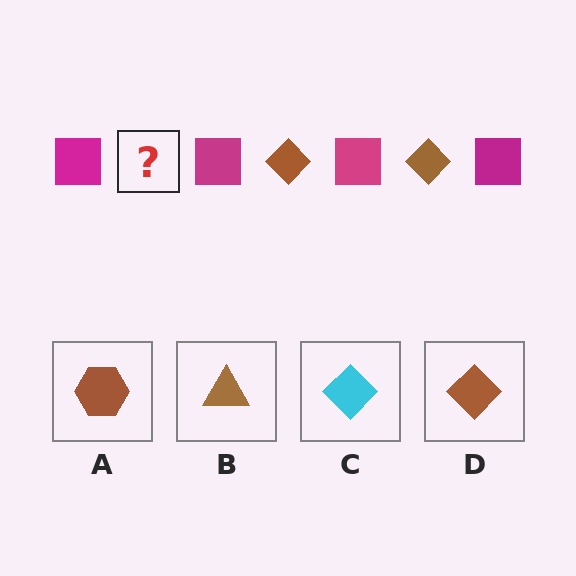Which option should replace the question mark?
Option D.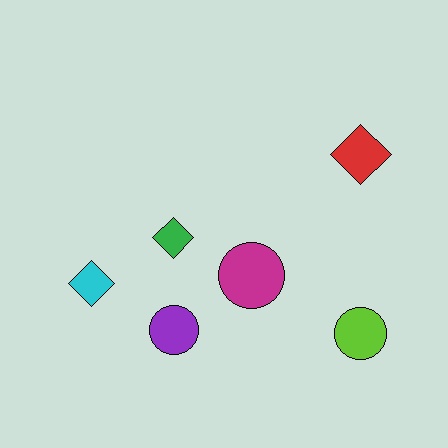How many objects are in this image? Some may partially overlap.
There are 6 objects.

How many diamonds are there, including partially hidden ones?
There are 3 diamonds.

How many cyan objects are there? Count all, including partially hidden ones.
There is 1 cyan object.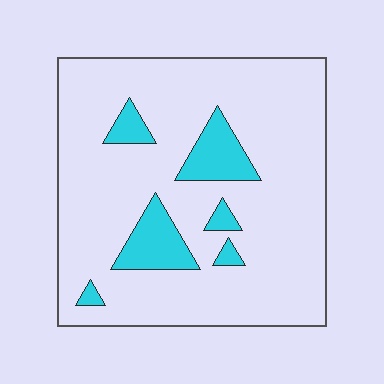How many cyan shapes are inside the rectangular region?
6.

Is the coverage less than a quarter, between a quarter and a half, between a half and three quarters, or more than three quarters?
Less than a quarter.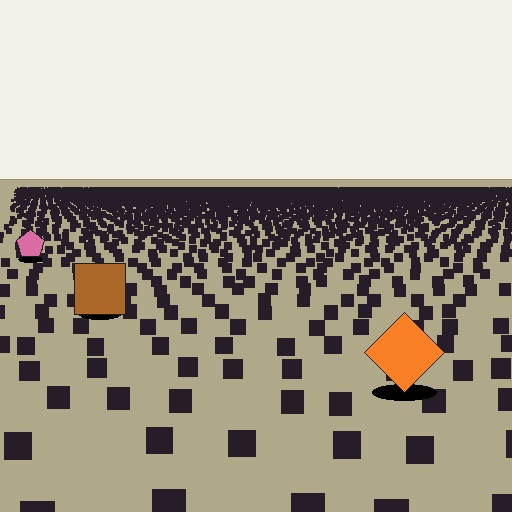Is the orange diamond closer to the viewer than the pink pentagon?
Yes. The orange diamond is closer — you can tell from the texture gradient: the ground texture is coarser near it.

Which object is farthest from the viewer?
The pink pentagon is farthest from the viewer. It appears smaller and the ground texture around it is denser.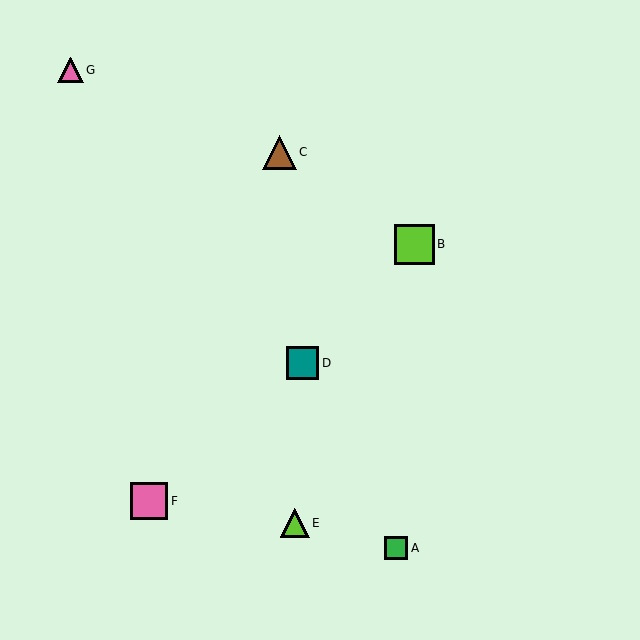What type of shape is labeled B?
Shape B is a lime square.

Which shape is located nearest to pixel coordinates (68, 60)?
The pink triangle (labeled G) at (70, 70) is nearest to that location.